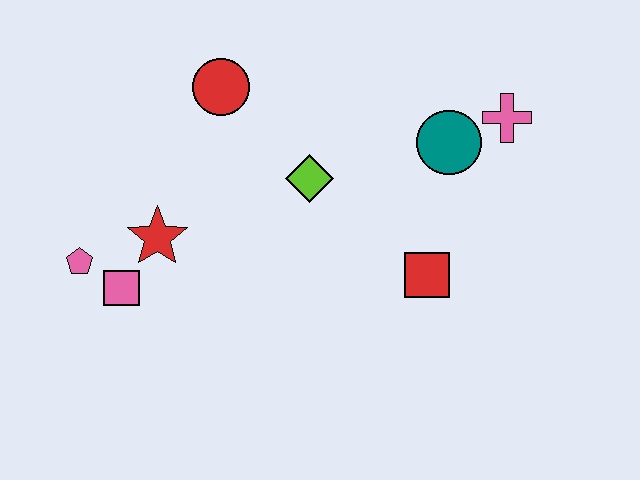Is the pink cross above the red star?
Yes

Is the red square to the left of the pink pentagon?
No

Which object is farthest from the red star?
The pink cross is farthest from the red star.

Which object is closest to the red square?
The teal circle is closest to the red square.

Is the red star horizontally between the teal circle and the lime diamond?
No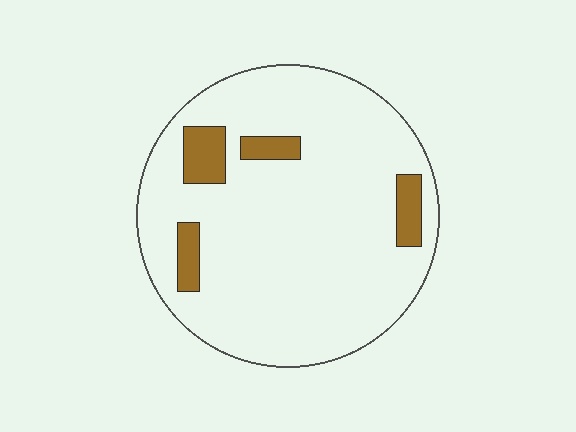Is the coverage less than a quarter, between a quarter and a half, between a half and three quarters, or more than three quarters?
Less than a quarter.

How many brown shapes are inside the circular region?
4.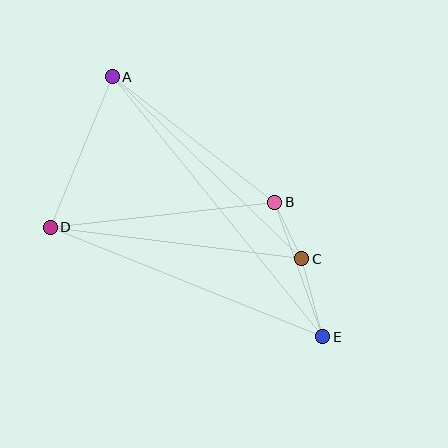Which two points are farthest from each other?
Points A and E are farthest from each other.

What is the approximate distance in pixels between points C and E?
The distance between C and E is approximately 81 pixels.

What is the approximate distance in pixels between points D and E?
The distance between D and E is approximately 293 pixels.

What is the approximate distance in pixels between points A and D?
The distance between A and D is approximately 163 pixels.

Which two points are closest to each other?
Points B and C are closest to each other.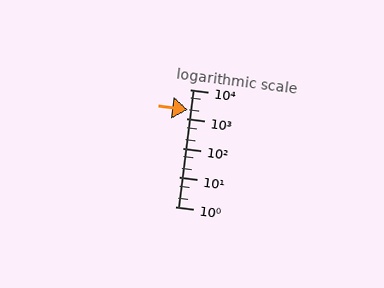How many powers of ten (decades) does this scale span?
The scale spans 4 decades, from 1 to 10000.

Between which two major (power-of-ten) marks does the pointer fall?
The pointer is between 1000 and 10000.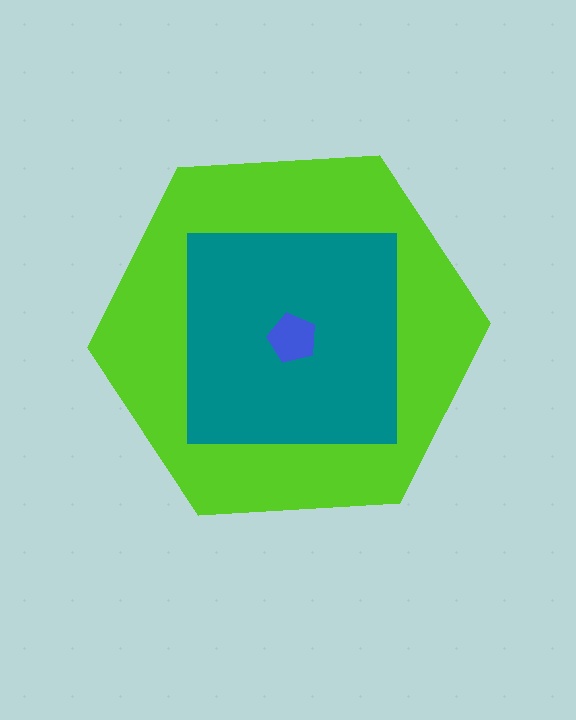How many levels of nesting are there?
3.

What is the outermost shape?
The lime hexagon.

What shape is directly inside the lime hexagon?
The teal square.